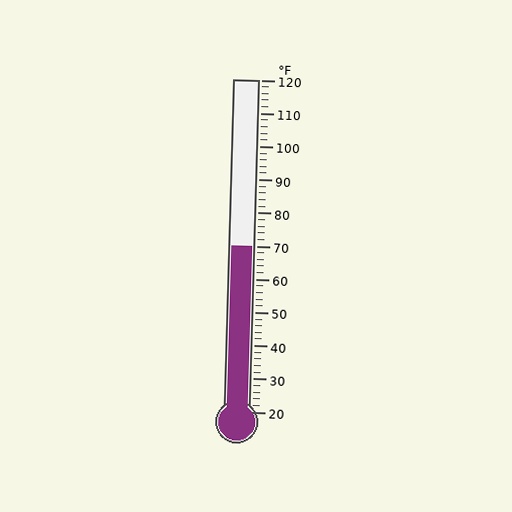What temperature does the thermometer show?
The thermometer shows approximately 70°F.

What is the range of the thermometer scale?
The thermometer scale ranges from 20°F to 120°F.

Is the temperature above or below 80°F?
The temperature is below 80°F.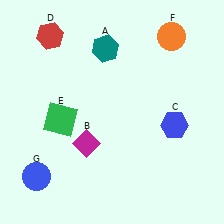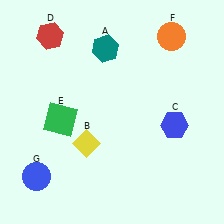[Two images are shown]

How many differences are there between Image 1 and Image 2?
There is 1 difference between the two images.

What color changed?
The diamond (B) changed from magenta in Image 1 to yellow in Image 2.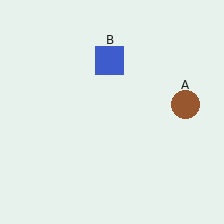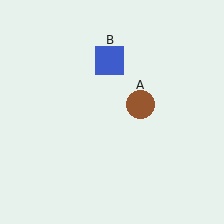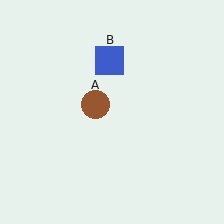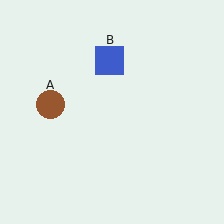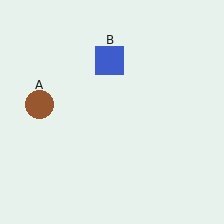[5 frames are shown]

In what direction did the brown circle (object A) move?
The brown circle (object A) moved left.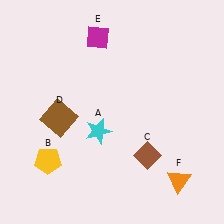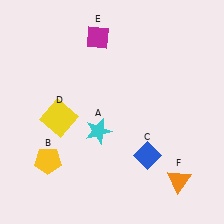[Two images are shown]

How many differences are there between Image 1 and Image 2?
There are 2 differences between the two images.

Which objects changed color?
C changed from brown to blue. D changed from brown to yellow.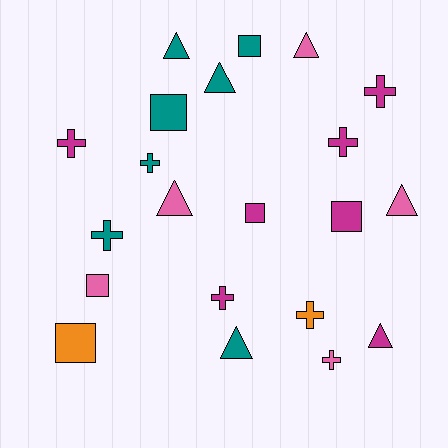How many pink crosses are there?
There is 1 pink cross.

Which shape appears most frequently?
Cross, with 8 objects.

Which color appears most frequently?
Magenta, with 7 objects.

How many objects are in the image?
There are 21 objects.